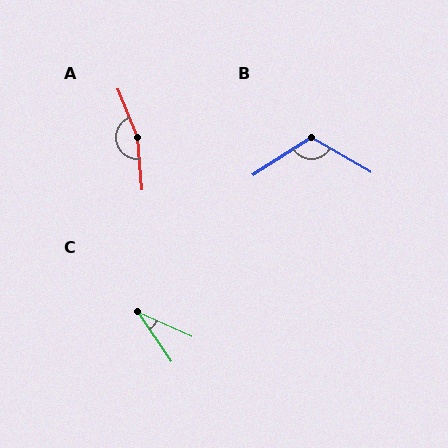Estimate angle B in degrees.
Approximately 117 degrees.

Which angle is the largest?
A, at approximately 163 degrees.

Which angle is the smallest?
C, at approximately 32 degrees.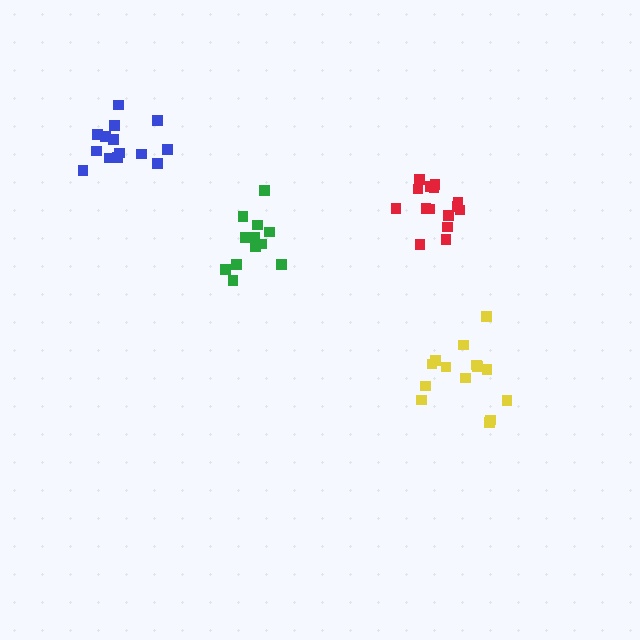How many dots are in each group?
Group 1: 15 dots, Group 2: 14 dots, Group 3: 12 dots, Group 4: 14 dots (55 total).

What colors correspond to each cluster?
The clusters are colored: red, blue, green, yellow.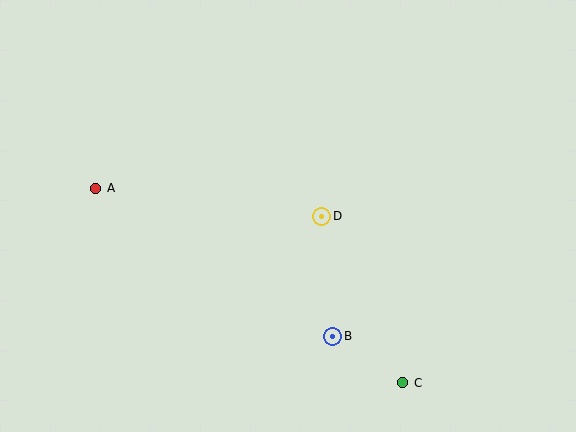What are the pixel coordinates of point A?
Point A is at (96, 188).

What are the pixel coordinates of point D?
Point D is at (322, 216).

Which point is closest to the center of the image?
Point D at (322, 216) is closest to the center.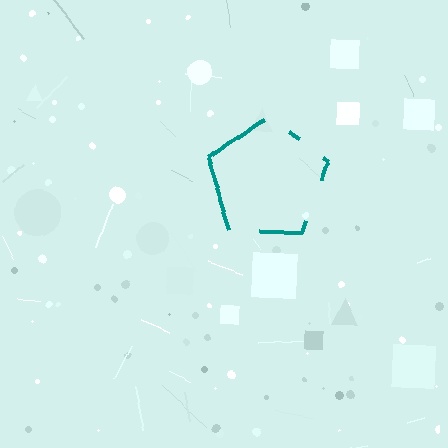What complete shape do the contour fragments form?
The contour fragments form a pentagon.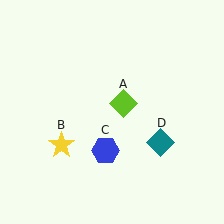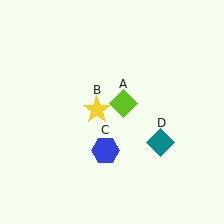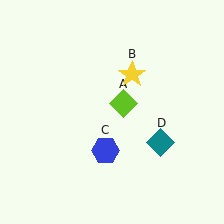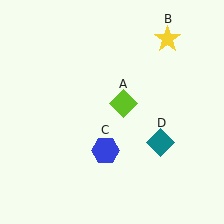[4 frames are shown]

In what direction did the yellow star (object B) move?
The yellow star (object B) moved up and to the right.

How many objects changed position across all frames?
1 object changed position: yellow star (object B).